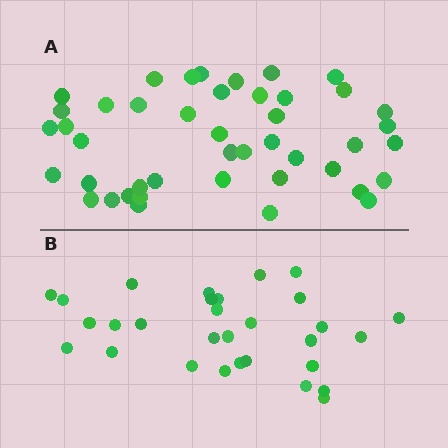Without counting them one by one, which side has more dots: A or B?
Region A (the top region) has more dots.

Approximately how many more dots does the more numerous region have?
Region A has approximately 15 more dots than region B.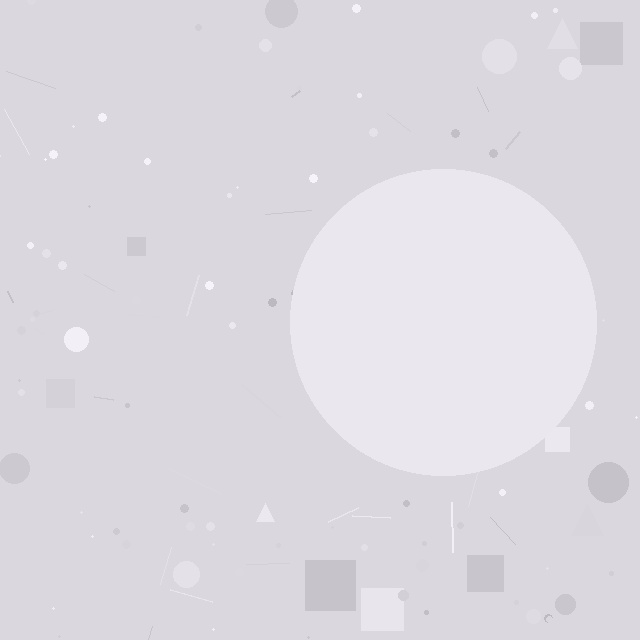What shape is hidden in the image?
A circle is hidden in the image.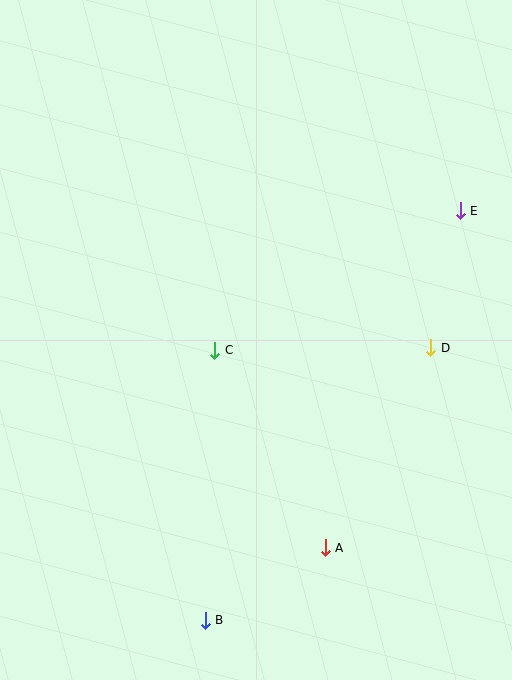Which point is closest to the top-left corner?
Point C is closest to the top-left corner.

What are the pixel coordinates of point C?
Point C is at (215, 350).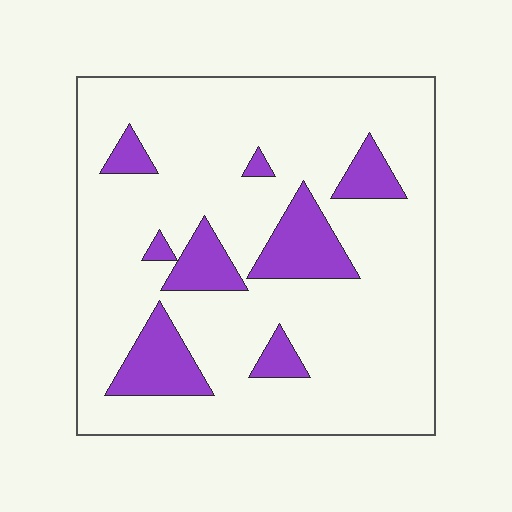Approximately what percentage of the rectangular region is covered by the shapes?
Approximately 15%.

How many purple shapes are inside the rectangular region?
8.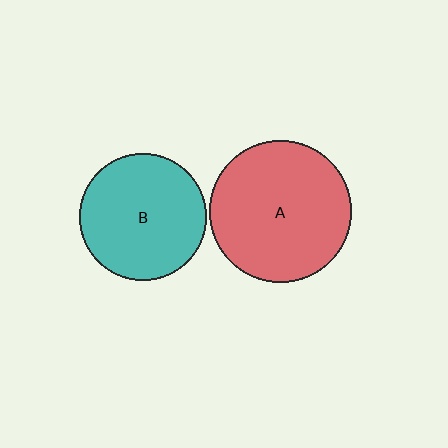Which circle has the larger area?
Circle A (red).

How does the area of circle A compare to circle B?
Approximately 1.3 times.